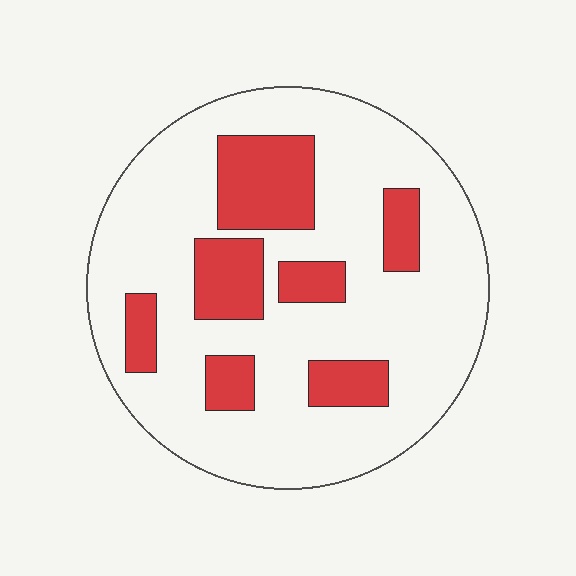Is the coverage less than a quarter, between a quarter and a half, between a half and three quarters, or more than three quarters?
Less than a quarter.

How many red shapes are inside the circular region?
7.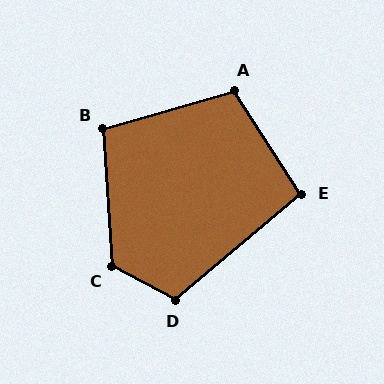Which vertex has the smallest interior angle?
E, at approximately 97 degrees.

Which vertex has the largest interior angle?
C, at approximately 122 degrees.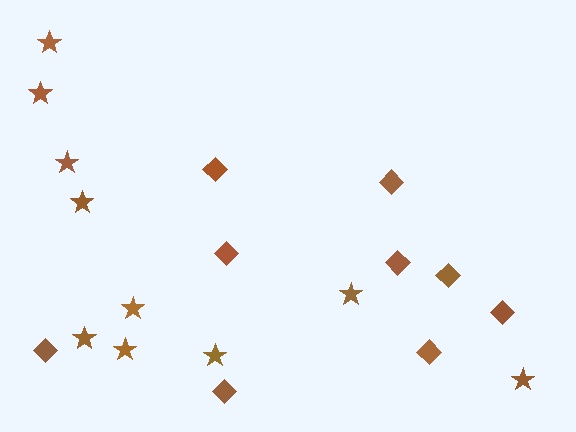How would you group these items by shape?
There are 2 groups: one group of diamonds (9) and one group of stars (10).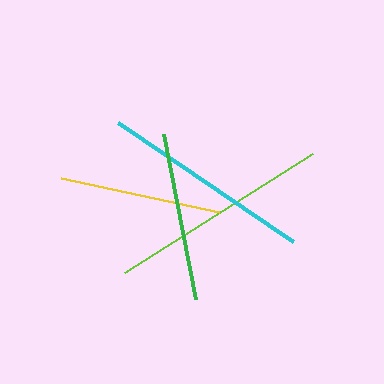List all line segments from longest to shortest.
From longest to shortest: lime, cyan, green, yellow.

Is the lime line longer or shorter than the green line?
The lime line is longer than the green line.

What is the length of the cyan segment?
The cyan segment is approximately 212 pixels long.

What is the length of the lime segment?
The lime segment is approximately 223 pixels long.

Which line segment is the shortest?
The yellow line is the shortest at approximately 162 pixels.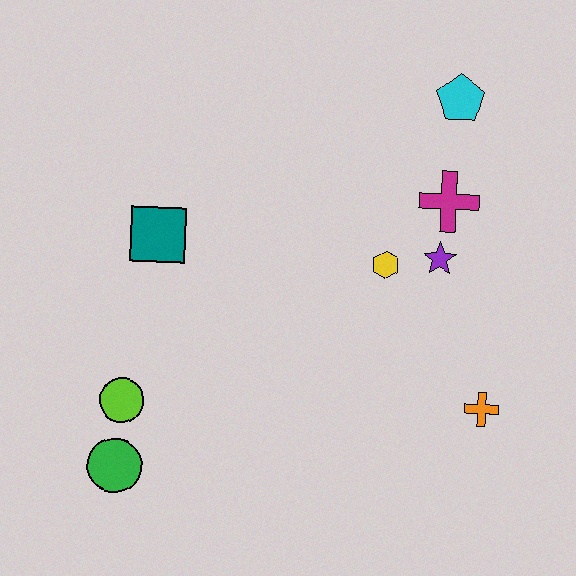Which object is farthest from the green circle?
The cyan pentagon is farthest from the green circle.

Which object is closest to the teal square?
The lime circle is closest to the teal square.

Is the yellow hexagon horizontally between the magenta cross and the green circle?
Yes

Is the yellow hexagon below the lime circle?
No